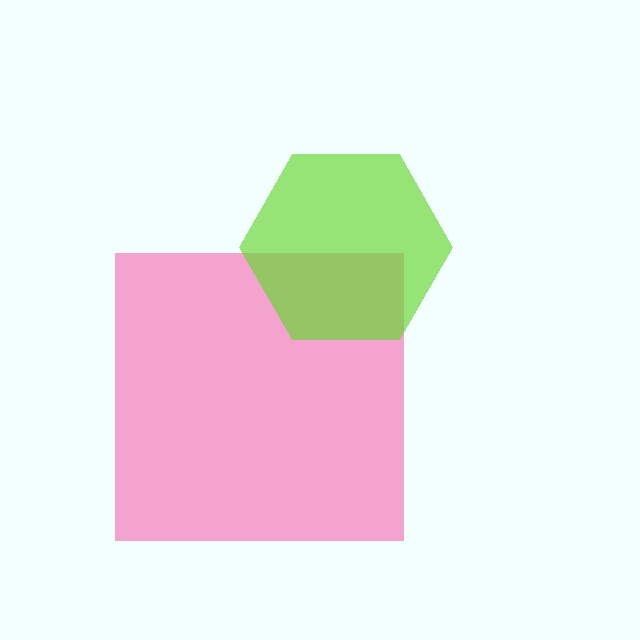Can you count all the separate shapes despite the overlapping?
Yes, there are 2 separate shapes.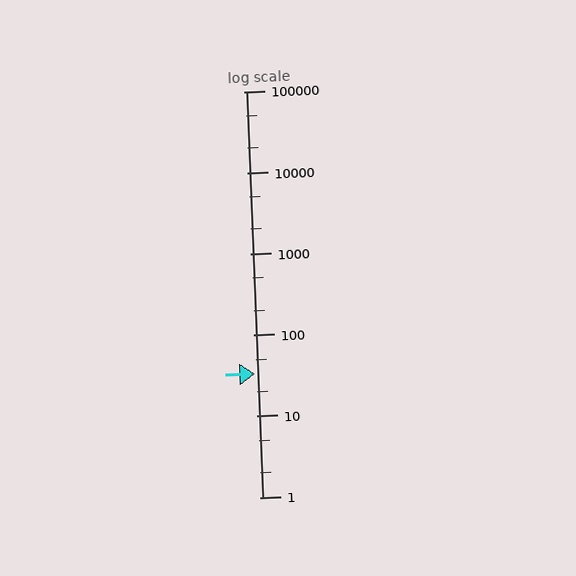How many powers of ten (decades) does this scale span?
The scale spans 5 decades, from 1 to 100000.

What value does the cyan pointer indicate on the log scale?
The pointer indicates approximately 33.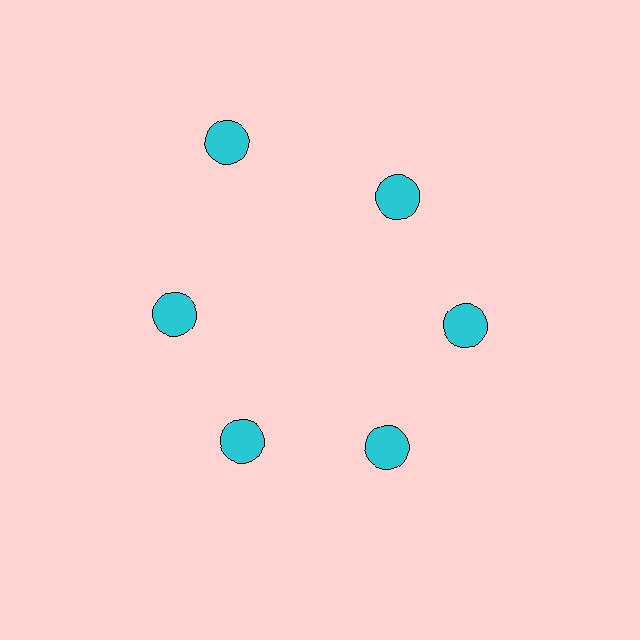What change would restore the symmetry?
The symmetry would be restored by moving it inward, back onto the ring so that all 6 circles sit at equal angles and equal distance from the center.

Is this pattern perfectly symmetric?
No. The 6 cyan circles are arranged in a ring, but one element near the 11 o'clock position is pushed outward from the center, breaking the 6-fold rotational symmetry.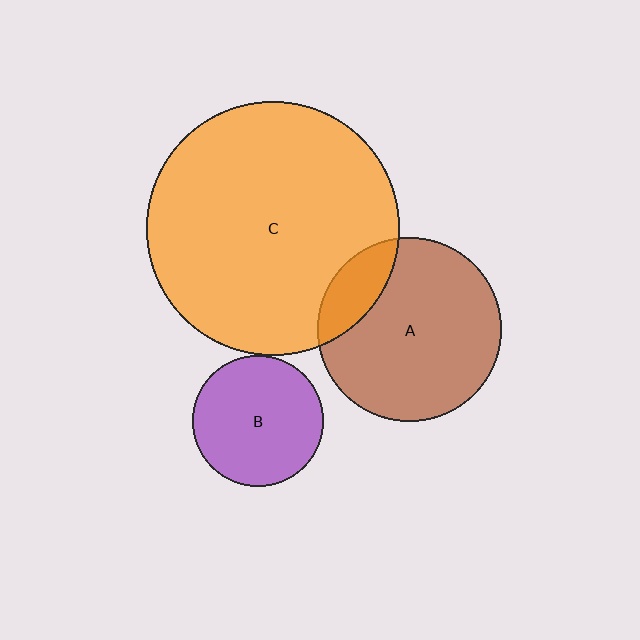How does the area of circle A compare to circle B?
Approximately 2.0 times.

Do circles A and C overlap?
Yes.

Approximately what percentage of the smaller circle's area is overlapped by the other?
Approximately 15%.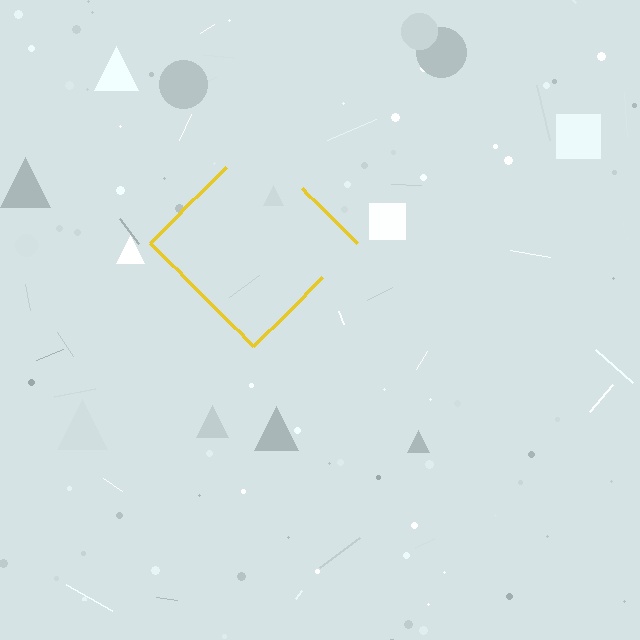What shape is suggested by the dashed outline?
The dashed outline suggests a diamond.